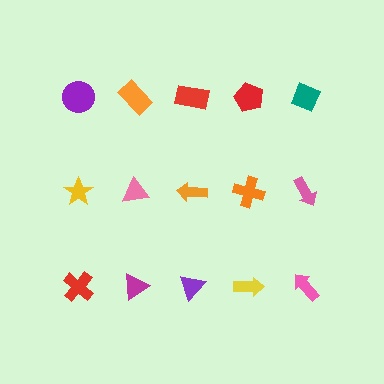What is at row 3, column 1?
A red cross.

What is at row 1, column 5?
A teal diamond.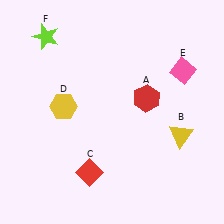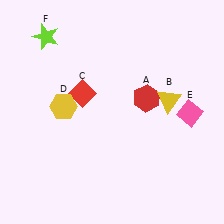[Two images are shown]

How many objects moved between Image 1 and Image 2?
3 objects moved between the two images.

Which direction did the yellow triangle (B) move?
The yellow triangle (B) moved up.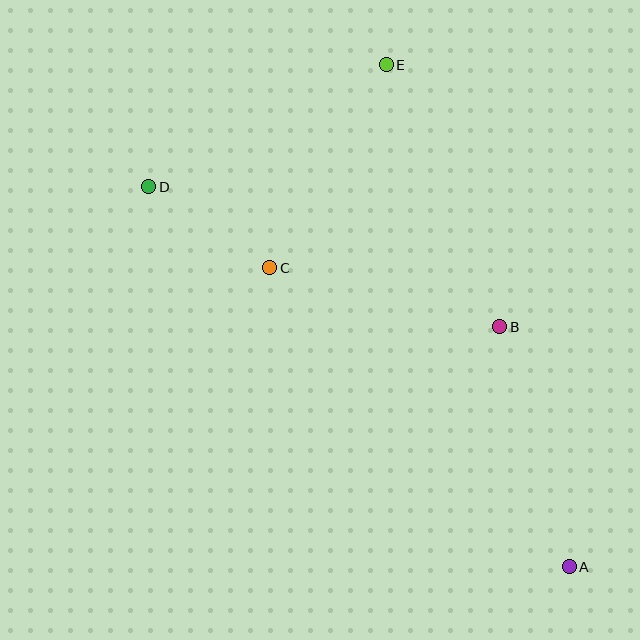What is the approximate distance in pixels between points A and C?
The distance between A and C is approximately 423 pixels.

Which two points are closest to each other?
Points C and D are closest to each other.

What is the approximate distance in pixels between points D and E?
The distance between D and E is approximately 267 pixels.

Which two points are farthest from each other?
Points A and D are farthest from each other.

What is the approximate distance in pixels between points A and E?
The distance between A and E is approximately 534 pixels.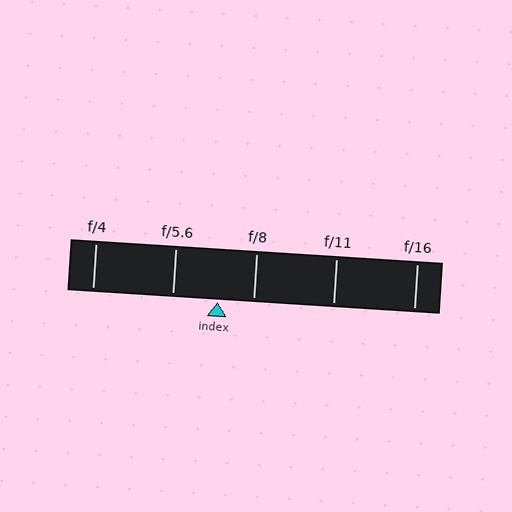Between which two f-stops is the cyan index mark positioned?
The index mark is between f/5.6 and f/8.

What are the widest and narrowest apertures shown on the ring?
The widest aperture shown is f/4 and the narrowest is f/16.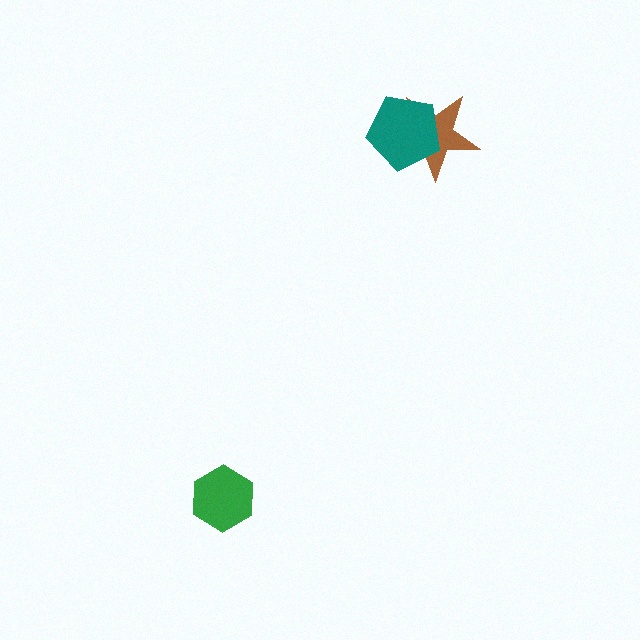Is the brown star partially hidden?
Yes, it is partially covered by another shape.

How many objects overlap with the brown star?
1 object overlaps with the brown star.